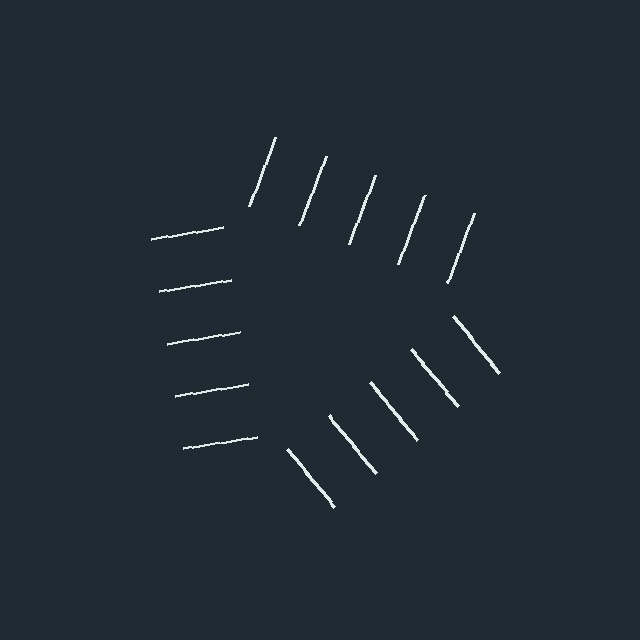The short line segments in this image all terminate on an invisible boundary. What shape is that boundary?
An illusory triangle — the line segments terminate on its edges but no continuous stroke is drawn.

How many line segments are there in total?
15 — 5 along each of the 3 edges.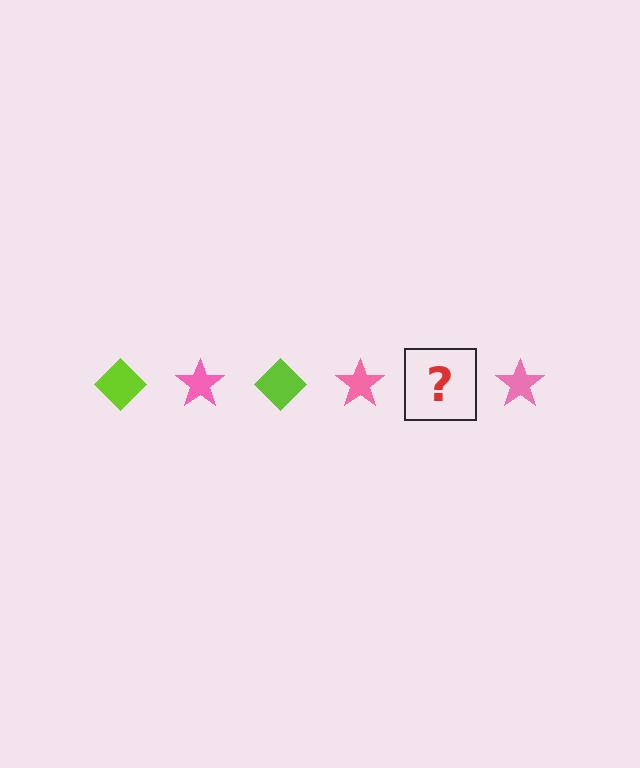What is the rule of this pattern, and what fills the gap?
The rule is that the pattern alternates between lime diamond and pink star. The gap should be filled with a lime diamond.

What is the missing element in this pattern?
The missing element is a lime diamond.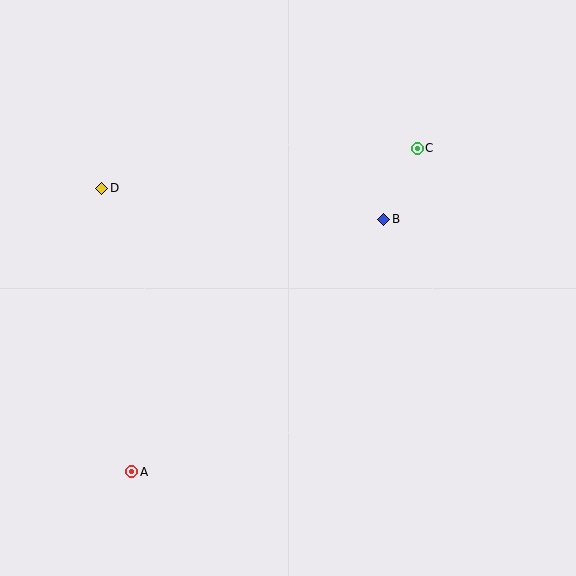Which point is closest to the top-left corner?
Point D is closest to the top-left corner.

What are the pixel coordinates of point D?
Point D is at (102, 188).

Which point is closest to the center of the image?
Point B at (384, 219) is closest to the center.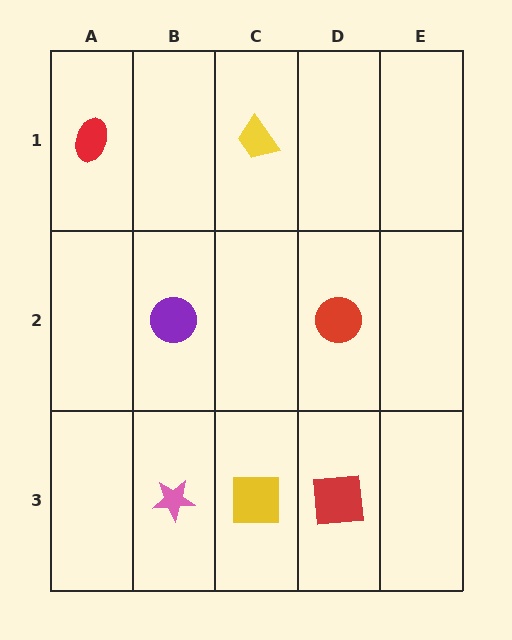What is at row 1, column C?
A yellow trapezoid.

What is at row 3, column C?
A yellow square.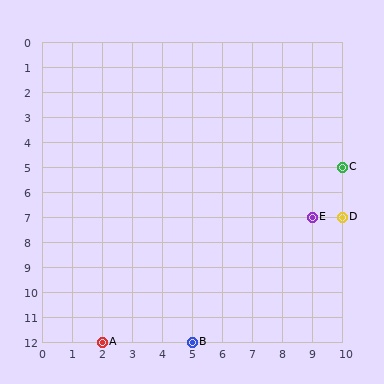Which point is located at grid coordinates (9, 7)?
Point E is at (9, 7).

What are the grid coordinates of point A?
Point A is at grid coordinates (2, 12).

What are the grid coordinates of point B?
Point B is at grid coordinates (5, 12).